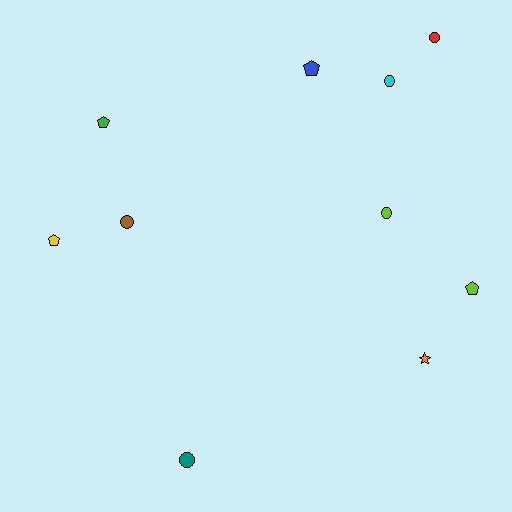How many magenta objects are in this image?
There are no magenta objects.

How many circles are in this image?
There are 5 circles.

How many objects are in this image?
There are 10 objects.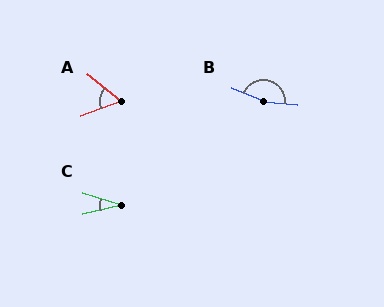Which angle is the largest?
B, at approximately 163 degrees.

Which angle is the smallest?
C, at approximately 32 degrees.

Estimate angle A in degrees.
Approximately 58 degrees.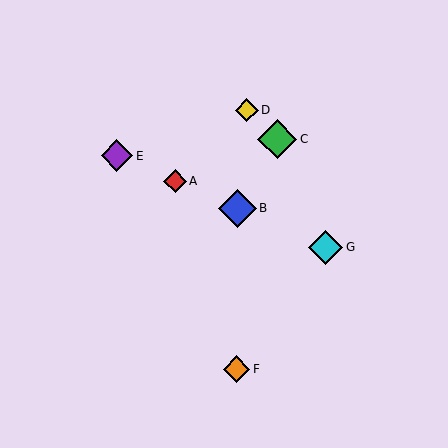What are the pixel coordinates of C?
Object C is at (277, 139).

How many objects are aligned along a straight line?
4 objects (A, B, E, G) are aligned along a straight line.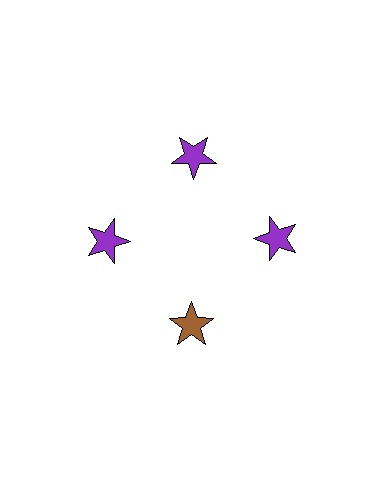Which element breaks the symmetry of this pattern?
The brown star at roughly the 6 o'clock position breaks the symmetry. All other shapes are purple stars.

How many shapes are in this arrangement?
There are 4 shapes arranged in a ring pattern.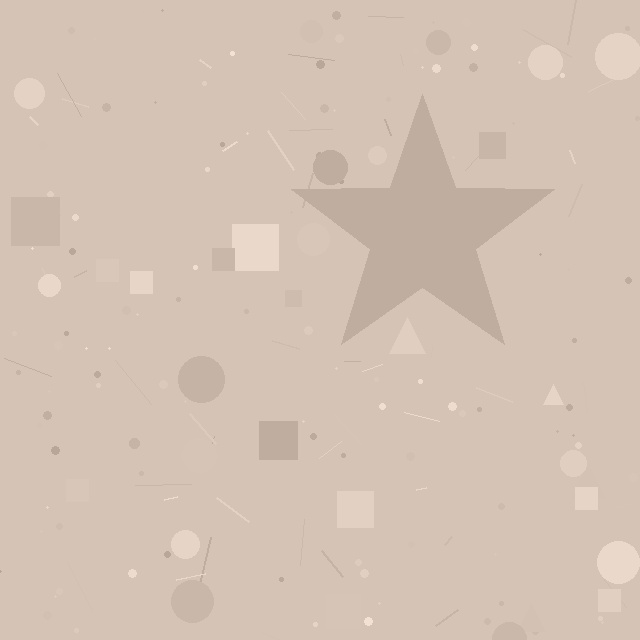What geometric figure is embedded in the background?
A star is embedded in the background.